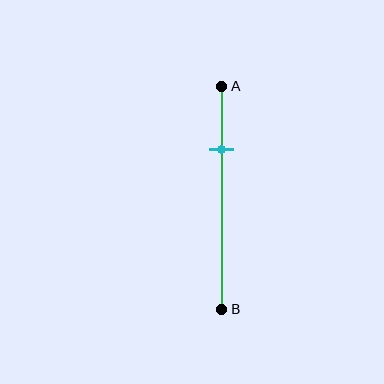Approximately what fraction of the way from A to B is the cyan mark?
The cyan mark is approximately 30% of the way from A to B.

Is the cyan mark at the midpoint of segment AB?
No, the mark is at about 30% from A, not at the 50% midpoint.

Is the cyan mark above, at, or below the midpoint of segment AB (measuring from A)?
The cyan mark is above the midpoint of segment AB.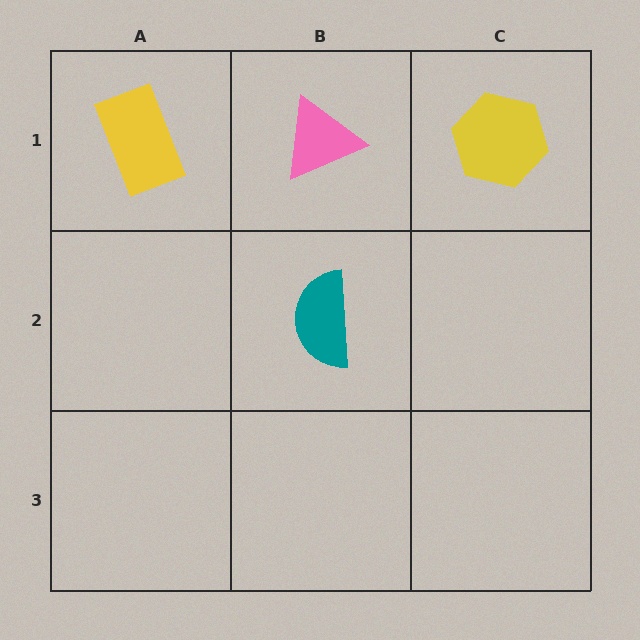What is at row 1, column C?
A yellow hexagon.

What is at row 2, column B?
A teal semicircle.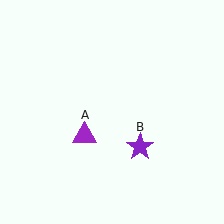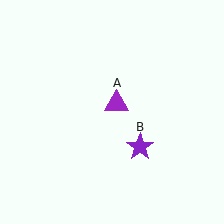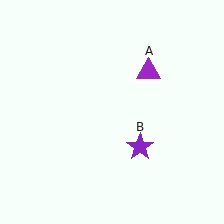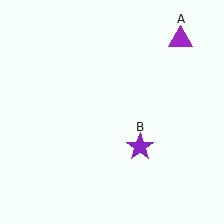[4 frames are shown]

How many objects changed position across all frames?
1 object changed position: purple triangle (object A).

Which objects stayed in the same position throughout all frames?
Purple star (object B) remained stationary.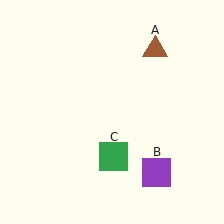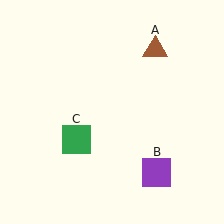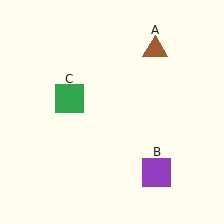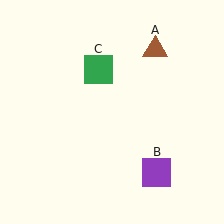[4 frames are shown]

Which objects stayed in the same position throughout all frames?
Brown triangle (object A) and purple square (object B) remained stationary.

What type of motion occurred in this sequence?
The green square (object C) rotated clockwise around the center of the scene.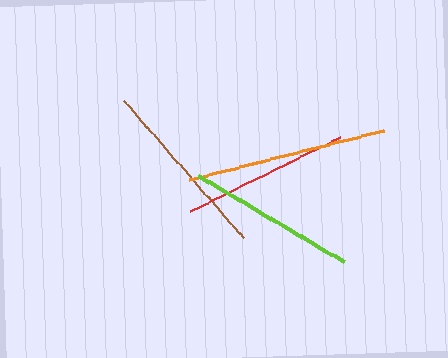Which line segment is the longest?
The orange line is the longest at approximately 201 pixels.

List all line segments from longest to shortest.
From longest to shortest: orange, brown, lime, red.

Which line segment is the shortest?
The red line is the shortest at approximately 167 pixels.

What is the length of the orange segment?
The orange segment is approximately 201 pixels long.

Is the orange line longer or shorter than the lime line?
The orange line is longer than the lime line.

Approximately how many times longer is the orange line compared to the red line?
The orange line is approximately 1.2 times the length of the red line.